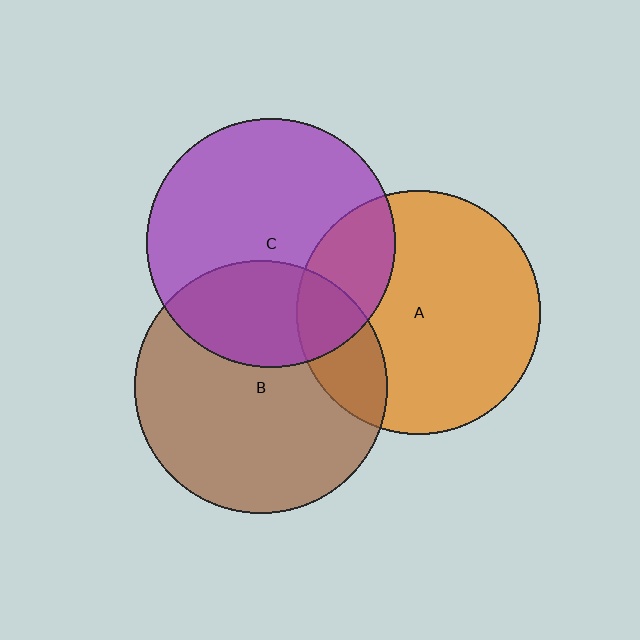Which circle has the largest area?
Circle B (brown).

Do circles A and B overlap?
Yes.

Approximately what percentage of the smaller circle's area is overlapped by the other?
Approximately 20%.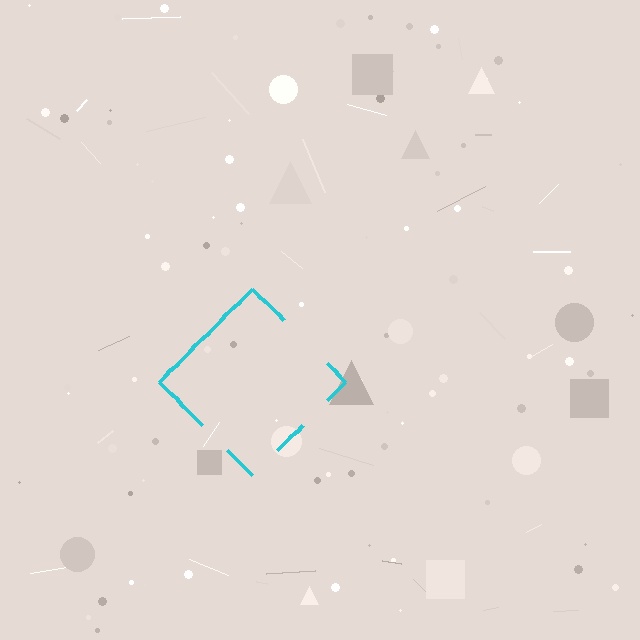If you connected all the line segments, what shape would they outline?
They would outline a diamond.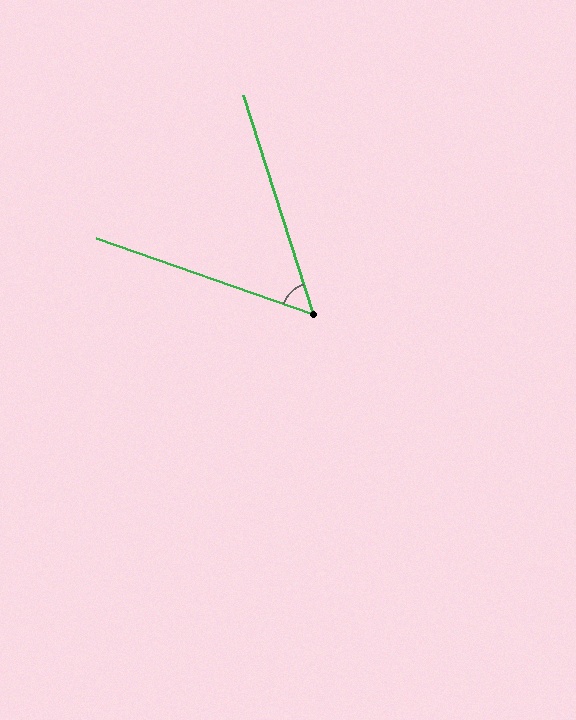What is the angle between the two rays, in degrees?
Approximately 53 degrees.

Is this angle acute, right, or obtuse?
It is acute.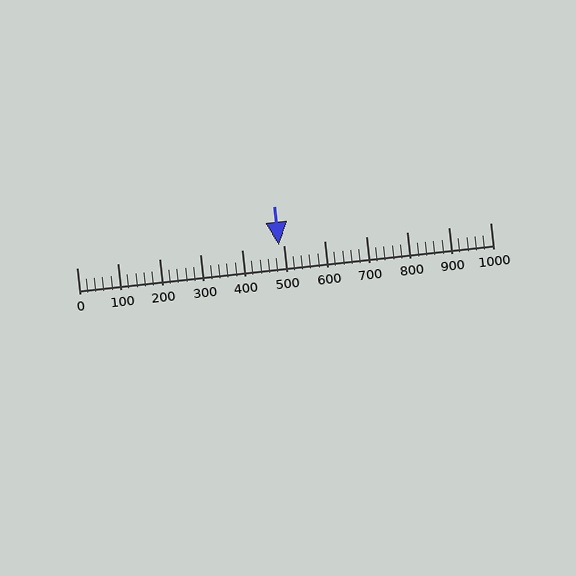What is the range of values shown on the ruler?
The ruler shows values from 0 to 1000.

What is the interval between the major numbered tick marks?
The major tick marks are spaced 100 units apart.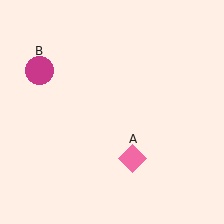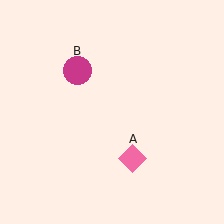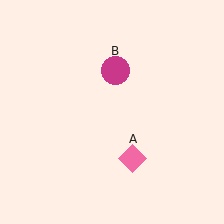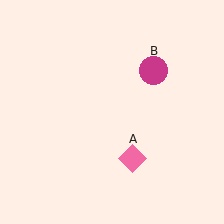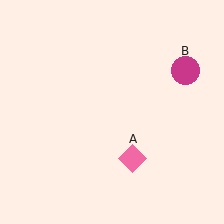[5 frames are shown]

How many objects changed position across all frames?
1 object changed position: magenta circle (object B).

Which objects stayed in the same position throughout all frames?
Pink diamond (object A) remained stationary.